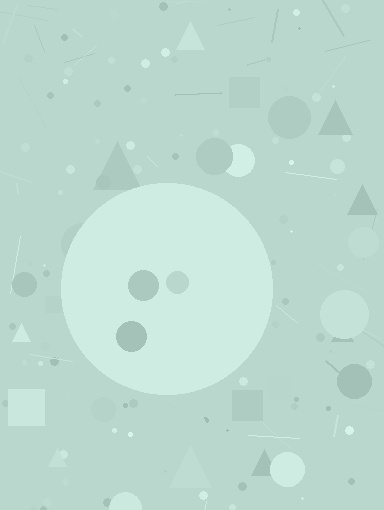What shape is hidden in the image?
A circle is hidden in the image.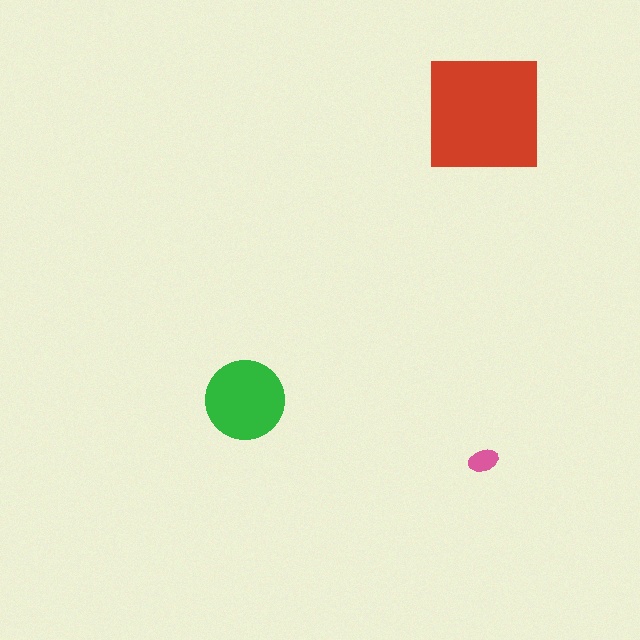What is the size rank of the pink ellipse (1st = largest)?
3rd.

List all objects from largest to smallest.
The red square, the green circle, the pink ellipse.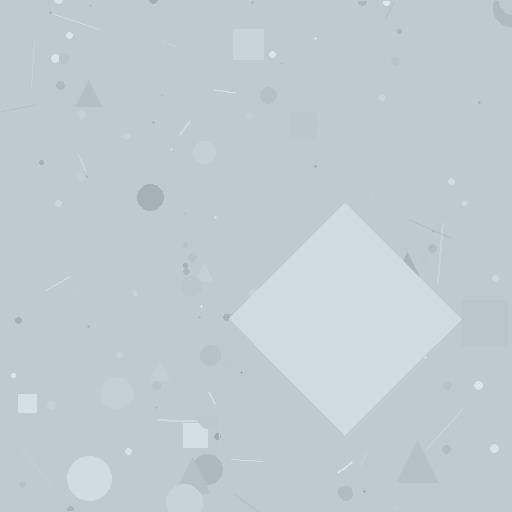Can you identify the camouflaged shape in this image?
The camouflaged shape is a diamond.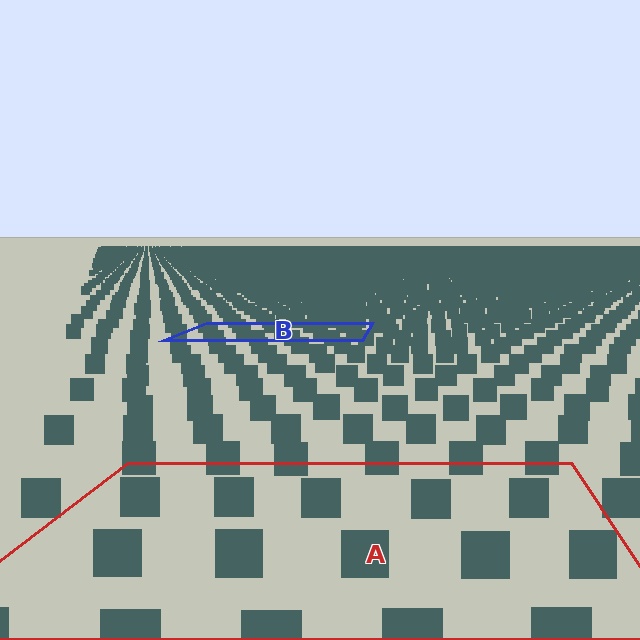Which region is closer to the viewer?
Region A is closer. The texture elements there are larger and more spread out.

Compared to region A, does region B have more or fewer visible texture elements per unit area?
Region B has more texture elements per unit area — they are packed more densely because it is farther away.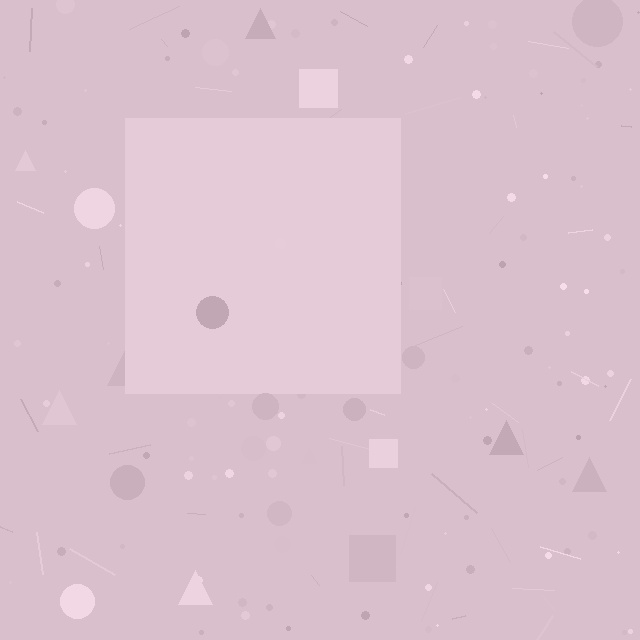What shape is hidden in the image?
A square is hidden in the image.